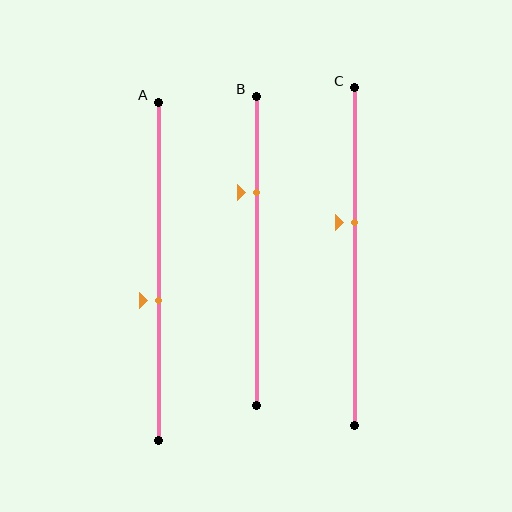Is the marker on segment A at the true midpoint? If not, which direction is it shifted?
No, the marker on segment A is shifted downward by about 9% of the segment length.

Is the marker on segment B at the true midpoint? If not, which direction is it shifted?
No, the marker on segment B is shifted upward by about 19% of the segment length.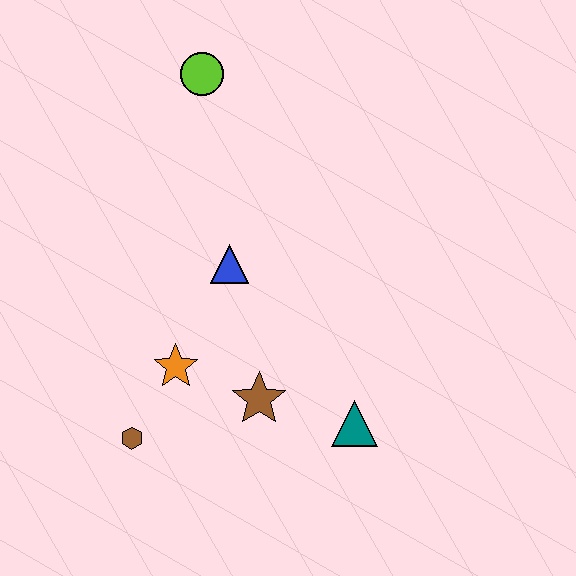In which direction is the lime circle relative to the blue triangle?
The lime circle is above the blue triangle.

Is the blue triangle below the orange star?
No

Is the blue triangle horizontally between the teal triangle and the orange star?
Yes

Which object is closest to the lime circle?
The blue triangle is closest to the lime circle.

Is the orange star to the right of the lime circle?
No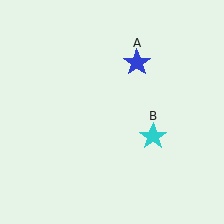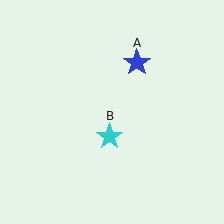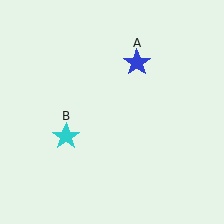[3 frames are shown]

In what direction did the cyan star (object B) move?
The cyan star (object B) moved left.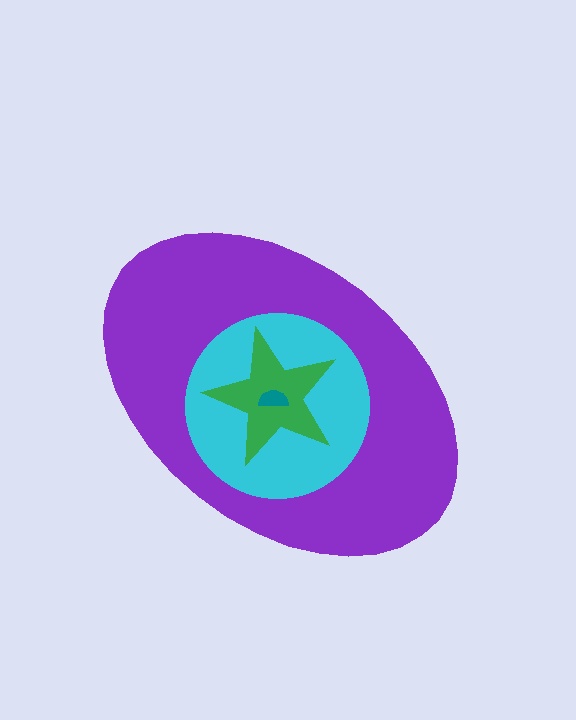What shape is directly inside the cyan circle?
The green star.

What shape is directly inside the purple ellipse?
The cyan circle.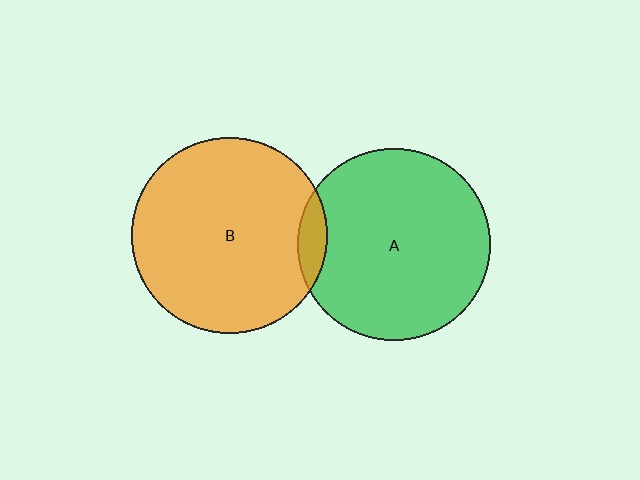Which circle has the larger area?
Circle B (orange).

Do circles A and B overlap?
Yes.